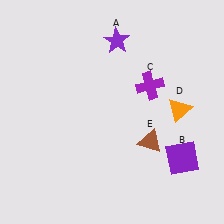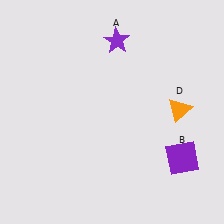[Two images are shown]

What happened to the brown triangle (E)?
The brown triangle (E) was removed in Image 2. It was in the bottom-right area of Image 1.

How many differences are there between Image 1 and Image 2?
There are 2 differences between the two images.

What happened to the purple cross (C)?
The purple cross (C) was removed in Image 2. It was in the top-right area of Image 1.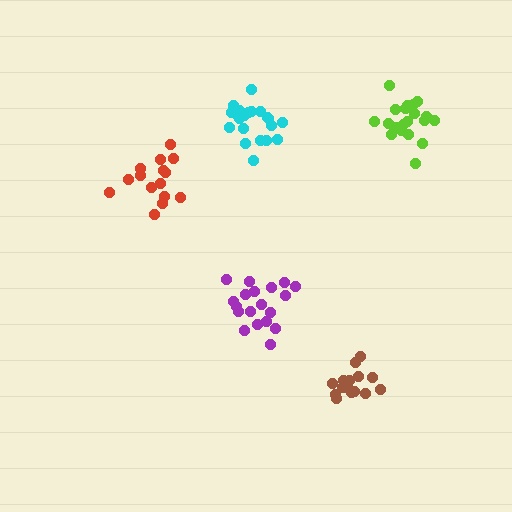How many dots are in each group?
Group 1: 19 dots, Group 2: 15 dots, Group 3: 15 dots, Group 4: 20 dots, Group 5: 21 dots (90 total).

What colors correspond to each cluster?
The clusters are colored: purple, brown, red, lime, cyan.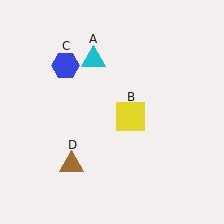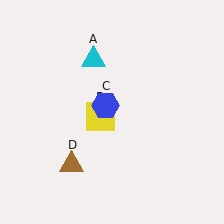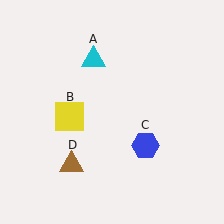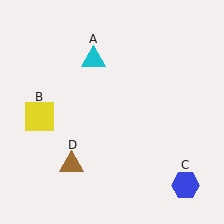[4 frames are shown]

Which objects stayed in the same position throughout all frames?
Cyan triangle (object A) and brown triangle (object D) remained stationary.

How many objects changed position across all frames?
2 objects changed position: yellow square (object B), blue hexagon (object C).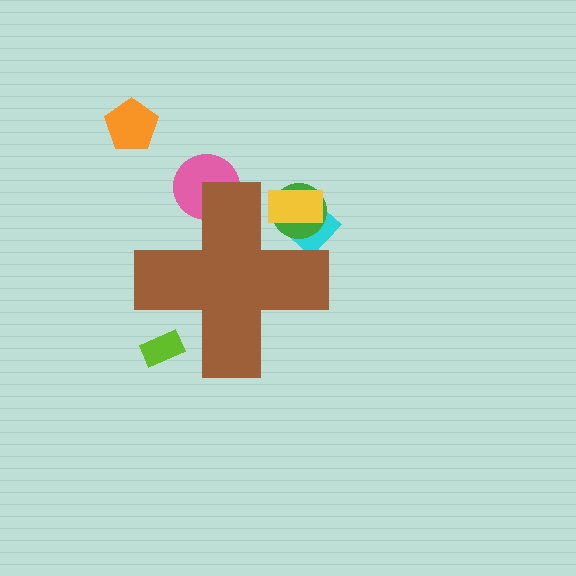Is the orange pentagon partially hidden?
No, the orange pentagon is fully visible.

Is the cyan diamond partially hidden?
Yes, the cyan diamond is partially hidden behind the brown cross.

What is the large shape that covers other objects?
A brown cross.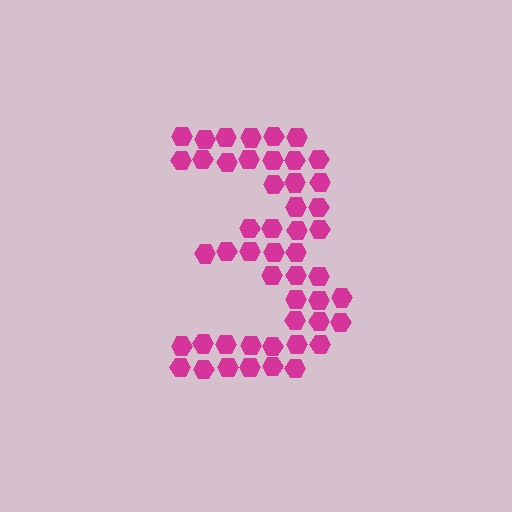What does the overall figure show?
The overall figure shows the digit 3.